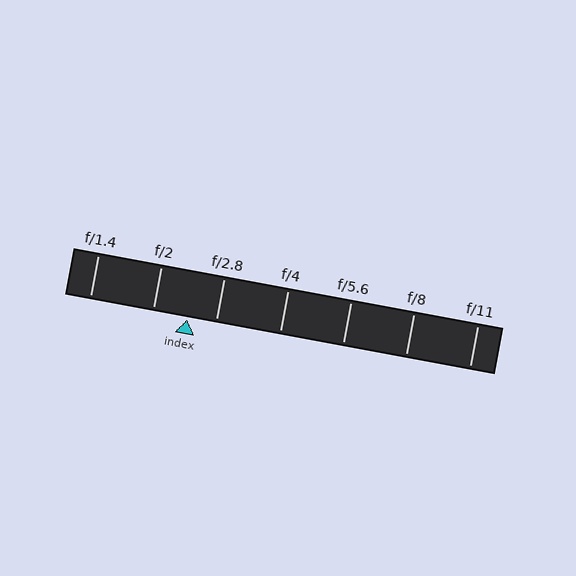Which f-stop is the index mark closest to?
The index mark is closest to f/2.8.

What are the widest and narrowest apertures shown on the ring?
The widest aperture shown is f/1.4 and the narrowest is f/11.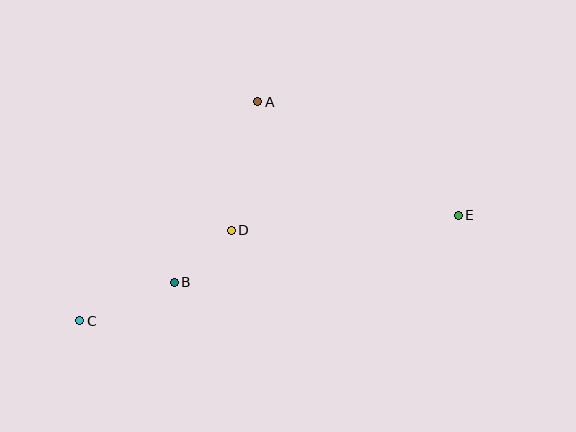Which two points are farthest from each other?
Points C and E are farthest from each other.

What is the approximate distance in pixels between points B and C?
The distance between B and C is approximately 102 pixels.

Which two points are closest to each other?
Points B and D are closest to each other.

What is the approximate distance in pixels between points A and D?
The distance between A and D is approximately 131 pixels.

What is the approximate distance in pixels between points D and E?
The distance between D and E is approximately 228 pixels.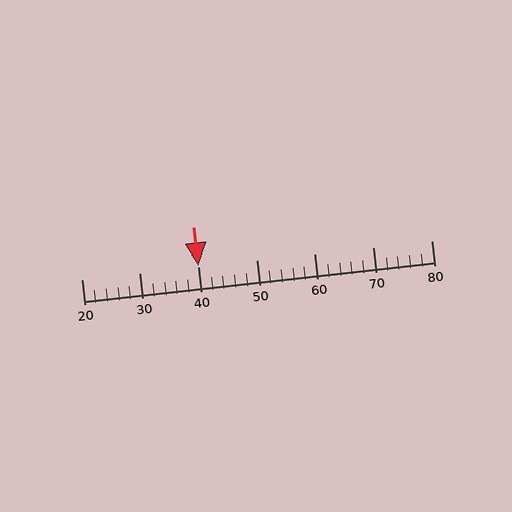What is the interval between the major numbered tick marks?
The major tick marks are spaced 10 units apart.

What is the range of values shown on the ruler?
The ruler shows values from 20 to 80.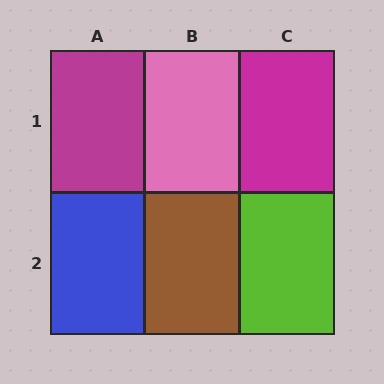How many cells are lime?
1 cell is lime.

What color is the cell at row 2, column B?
Brown.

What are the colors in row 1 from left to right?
Magenta, pink, magenta.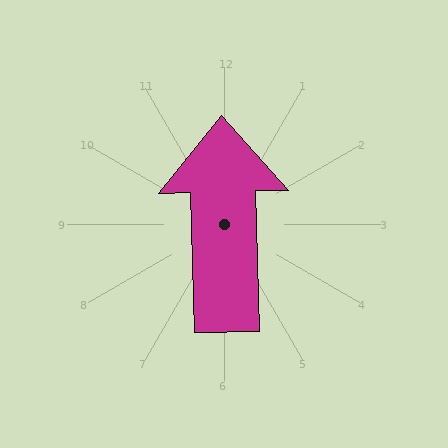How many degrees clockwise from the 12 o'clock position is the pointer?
Approximately 359 degrees.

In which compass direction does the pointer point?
North.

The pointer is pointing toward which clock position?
Roughly 12 o'clock.